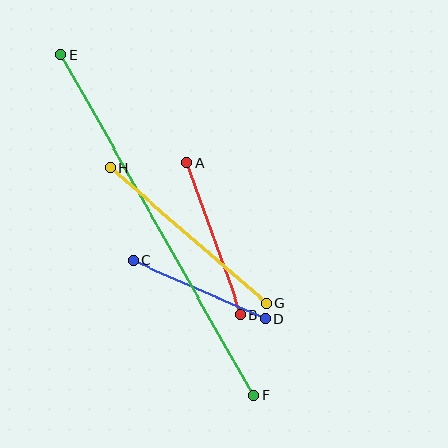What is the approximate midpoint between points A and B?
The midpoint is at approximately (214, 239) pixels.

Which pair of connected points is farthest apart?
Points E and F are farthest apart.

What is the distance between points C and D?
The distance is approximately 145 pixels.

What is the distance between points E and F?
The distance is approximately 391 pixels.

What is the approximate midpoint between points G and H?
The midpoint is at approximately (189, 236) pixels.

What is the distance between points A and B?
The distance is approximately 161 pixels.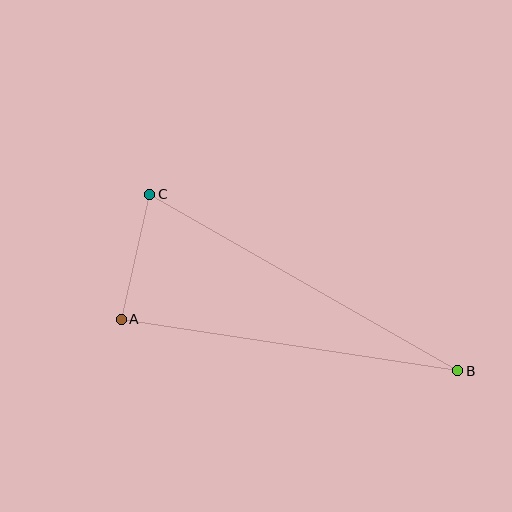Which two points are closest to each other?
Points A and C are closest to each other.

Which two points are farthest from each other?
Points B and C are farthest from each other.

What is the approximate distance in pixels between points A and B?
The distance between A and B is approximately 340 pixels.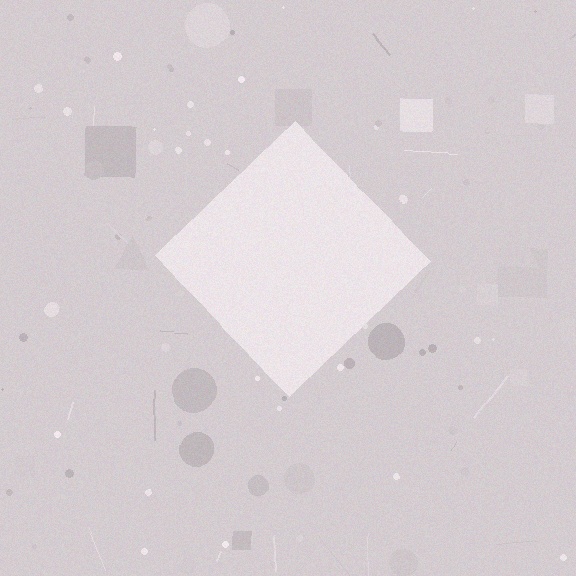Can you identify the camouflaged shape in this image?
The camouflaged shape is a diamond.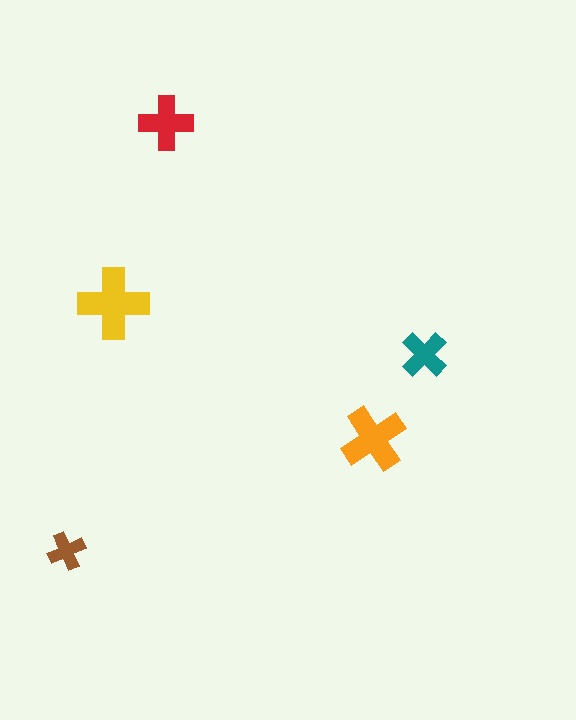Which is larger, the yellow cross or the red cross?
The yellow one.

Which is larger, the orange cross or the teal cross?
The orange one.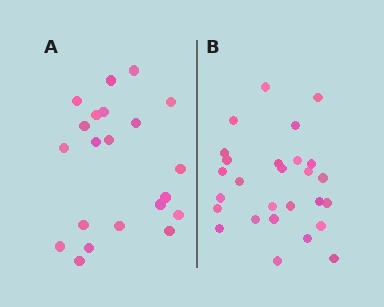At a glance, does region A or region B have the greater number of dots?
Region B (the right region) has more dots.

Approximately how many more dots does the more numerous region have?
Region B has about 6 more dots than region A.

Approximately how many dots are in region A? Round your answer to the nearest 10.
About 20 dots. (The exact count is 21, which rounds to 20.)